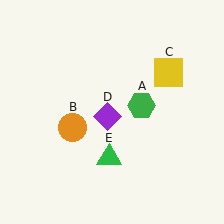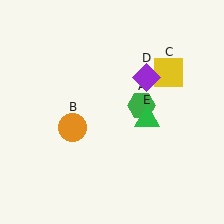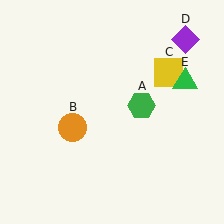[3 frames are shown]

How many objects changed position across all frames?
2 objects changed position: purple diamond (object D), green triangle (object E).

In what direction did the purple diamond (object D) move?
The purple diamond (object D) moved up and to the right.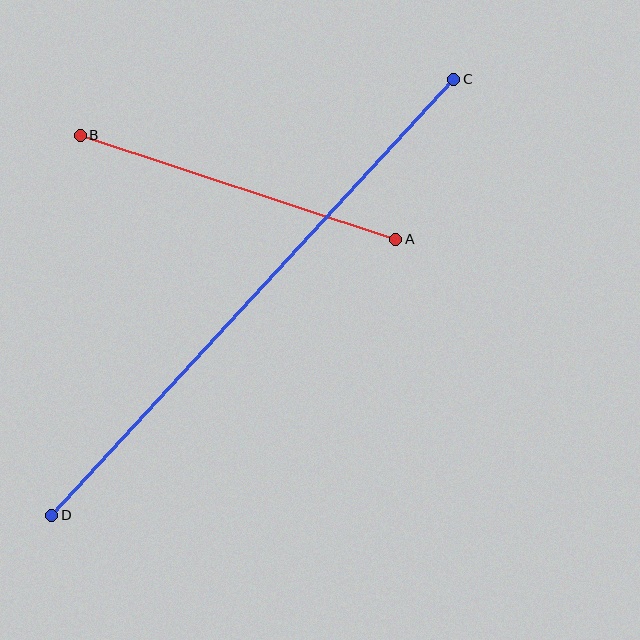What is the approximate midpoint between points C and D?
The midpoint is at approximately (253, 297) pixels.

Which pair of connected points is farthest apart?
Points C and D are farthest apart.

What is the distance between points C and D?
The distance is approximately 593 pixels.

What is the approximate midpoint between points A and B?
The midpoint is at approximately (238, 187) pixels.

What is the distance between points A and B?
The distance is approximately 333 pixels.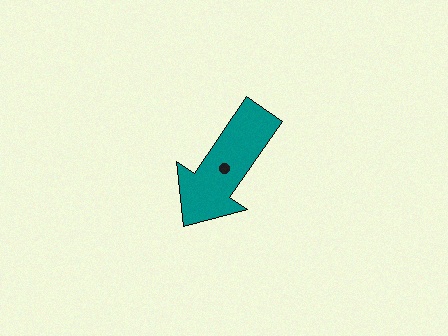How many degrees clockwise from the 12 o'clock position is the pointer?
Approximately 215 degrees.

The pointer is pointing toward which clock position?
Roughly 7 o'clock.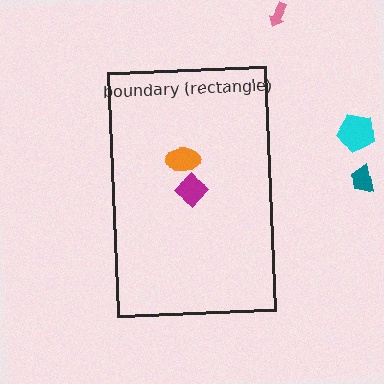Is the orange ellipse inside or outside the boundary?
Inside.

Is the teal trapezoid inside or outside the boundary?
Outside.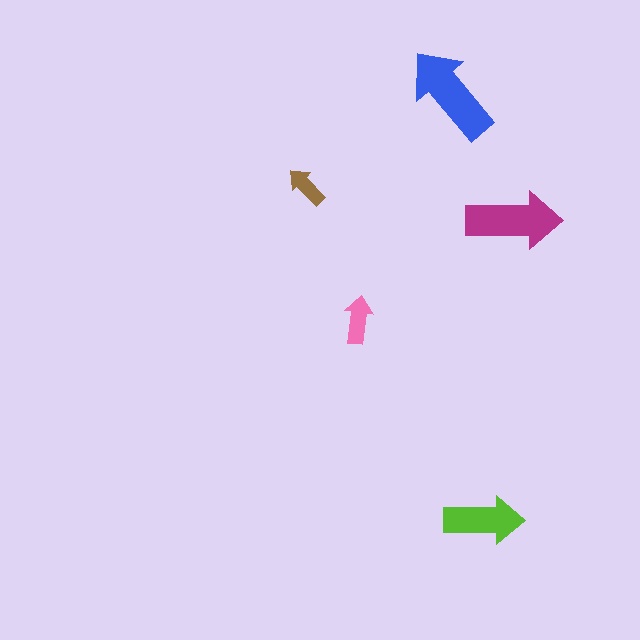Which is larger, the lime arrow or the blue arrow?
The blue one.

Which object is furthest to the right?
The magenta arrow is rightmost.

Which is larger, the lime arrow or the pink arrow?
The lime one.